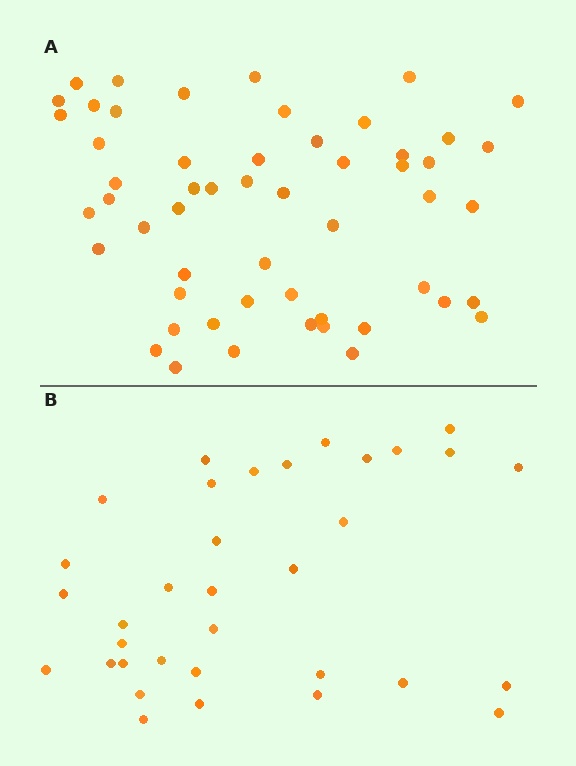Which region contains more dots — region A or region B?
Region A (the top region) has more dots.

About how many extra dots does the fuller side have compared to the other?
Region A has approximately 20 more dots than region B.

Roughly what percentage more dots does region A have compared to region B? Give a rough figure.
About 60% more.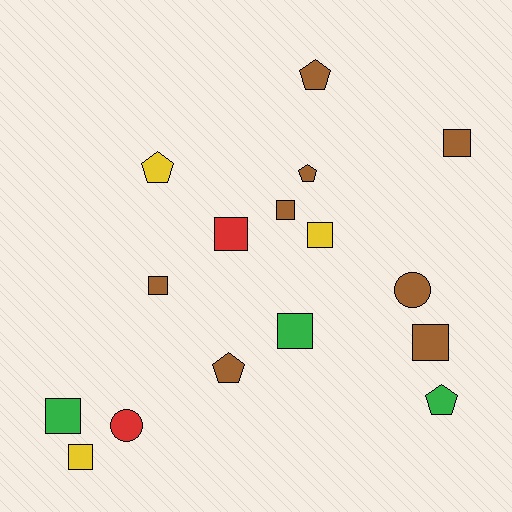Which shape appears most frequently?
Square, with 9 objects.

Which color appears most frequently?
Brown, with 8 objects.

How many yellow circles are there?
There are no yellow circles.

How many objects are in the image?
There are 16 objects.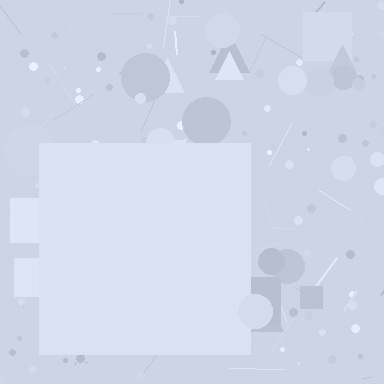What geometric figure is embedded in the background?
A square is embedded in the background.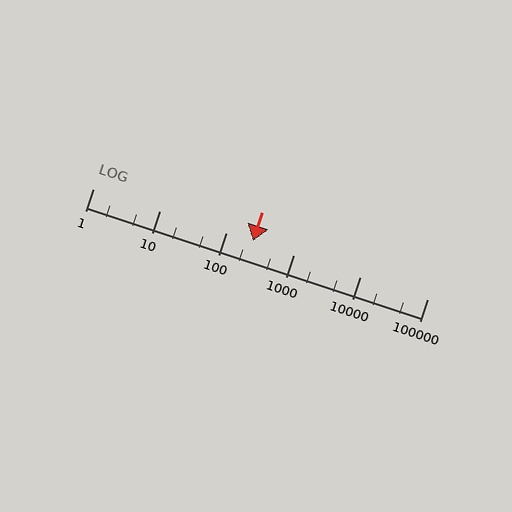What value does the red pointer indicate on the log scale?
The pointer indicates approximately 250.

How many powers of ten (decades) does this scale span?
The scale spans 5 decades, from 1 to 100000.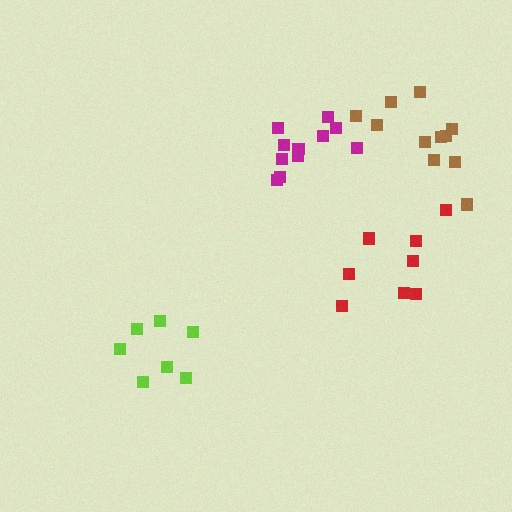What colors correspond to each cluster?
The clusters are colored: red, lime, brown, magenta.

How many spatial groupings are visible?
There are 4 spatial groupings.